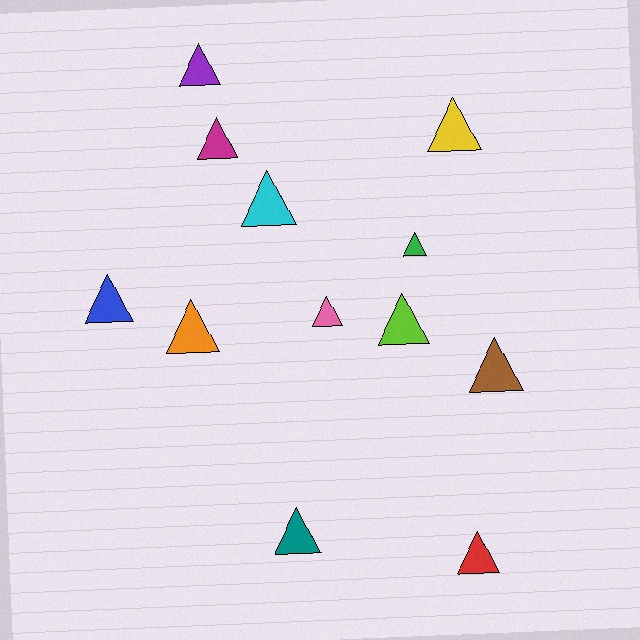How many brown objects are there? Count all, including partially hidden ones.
There is 1 brown object.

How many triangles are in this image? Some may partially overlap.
There are 12 triangles.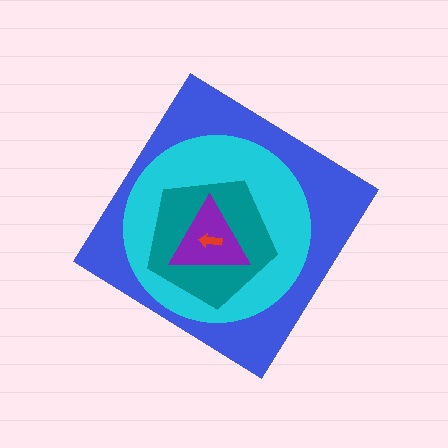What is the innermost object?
The red arrow.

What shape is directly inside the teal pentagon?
The purple triangle.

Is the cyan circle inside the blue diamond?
Yes.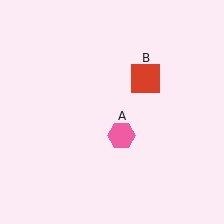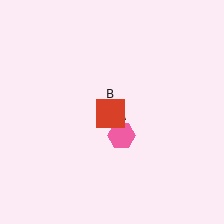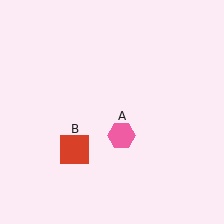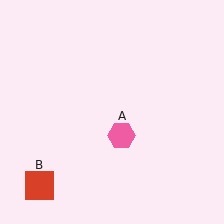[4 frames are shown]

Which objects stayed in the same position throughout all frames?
Pink hexagon (object A) remained stationary.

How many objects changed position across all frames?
1 object changed position: red square (object B).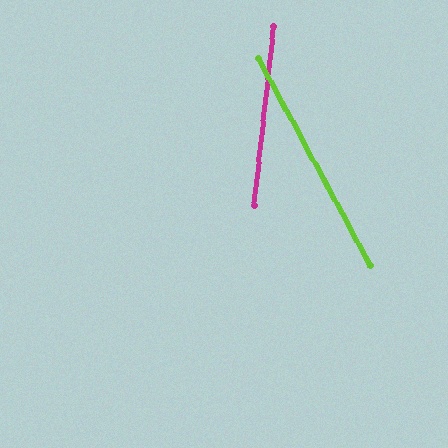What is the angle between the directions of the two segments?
Approximately 35 degrees.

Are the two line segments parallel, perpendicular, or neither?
Neither parallel nor perpendicular — they differ by about 35°.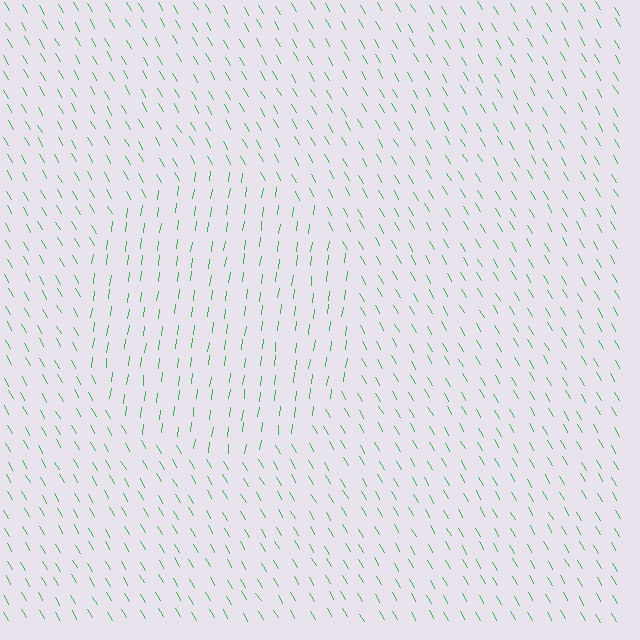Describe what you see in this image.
The image is filled with small green line segments. A circle region in the image has lines oriented differently from the surrounding lines, creating a visible texture boundary.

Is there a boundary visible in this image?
Yes, there is a texture boundary formed by a change in line orientation.